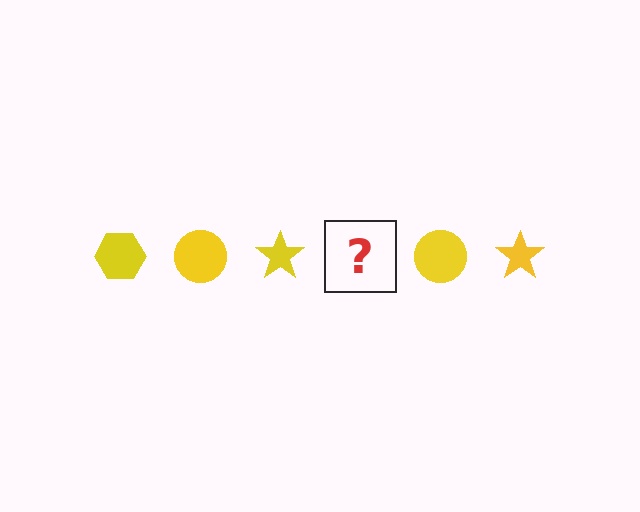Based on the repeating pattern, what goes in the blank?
The blank should be a yellow hexagon.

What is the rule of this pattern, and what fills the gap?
The rule is that the pattern cycles through hexagon, circle, star shapes in yellow. The gap should be filled with a yellow hexagon.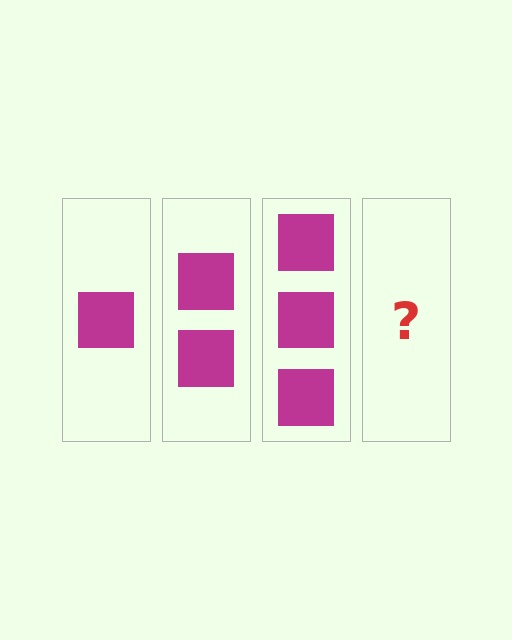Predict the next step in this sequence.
The next step is 4 squares.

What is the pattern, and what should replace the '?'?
The pattern is that each step adds one more square. The '?' should be 4 squares.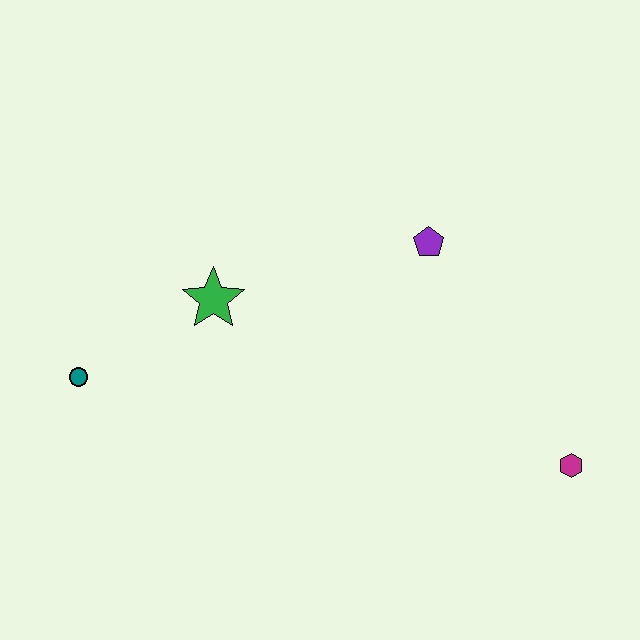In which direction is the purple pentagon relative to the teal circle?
The purple pentagon is to the right of the teal circle.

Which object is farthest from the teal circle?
The magenta hexagon is farthest from the teal circle.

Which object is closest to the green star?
The teal circle is closest to the green star.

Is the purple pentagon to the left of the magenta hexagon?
Yes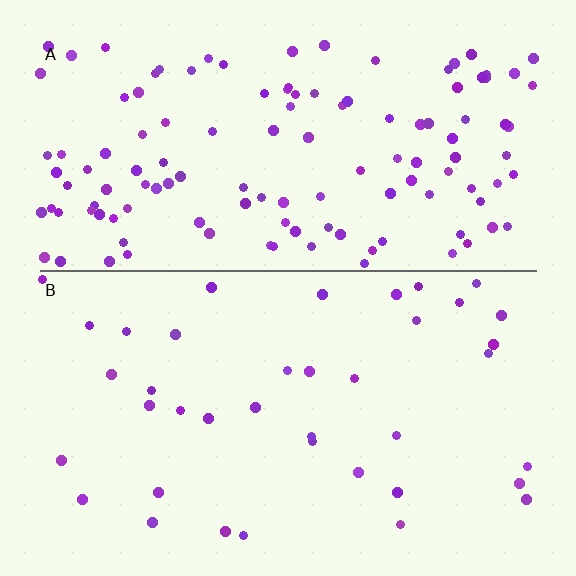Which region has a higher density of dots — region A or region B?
A (the top).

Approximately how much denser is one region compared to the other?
Approximately 3.2× — region A over region B.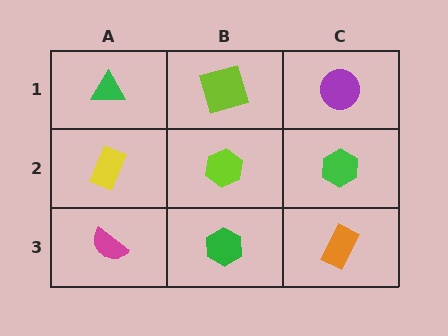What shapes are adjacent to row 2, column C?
A purple circle (row 1, column C), an orange rectangle (row 3, column C), a lime hexagon (row 2, column B).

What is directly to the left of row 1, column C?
A lime square.